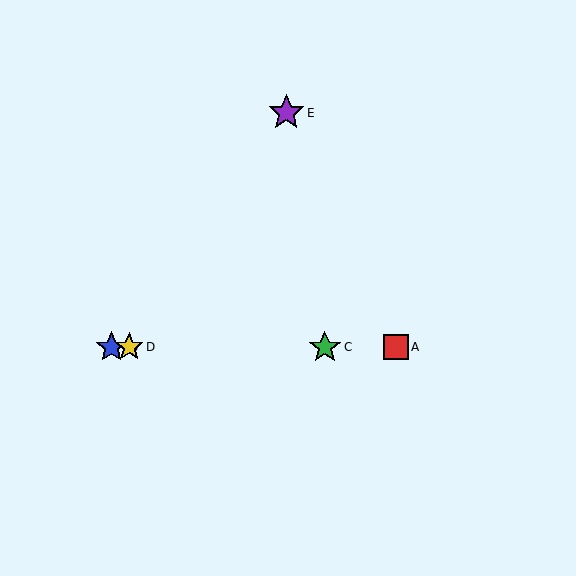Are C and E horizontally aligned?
No, C is at y≈347 and E is at y≈113.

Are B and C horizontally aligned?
Yes, both are at y≈347.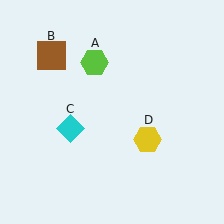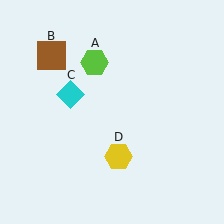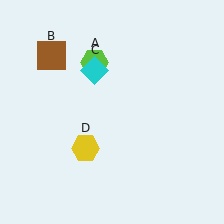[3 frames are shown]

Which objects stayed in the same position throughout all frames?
Lime hexagon (object A) and brown square (object B) remained stationary.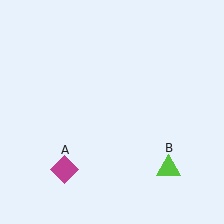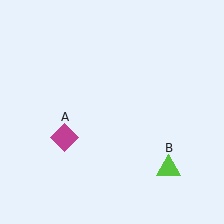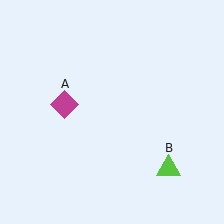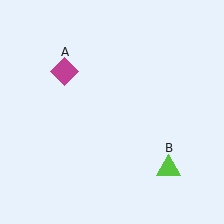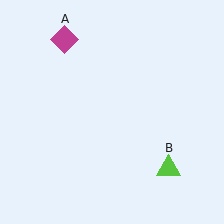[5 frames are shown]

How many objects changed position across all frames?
1 object changed position: magenta diamond (object A).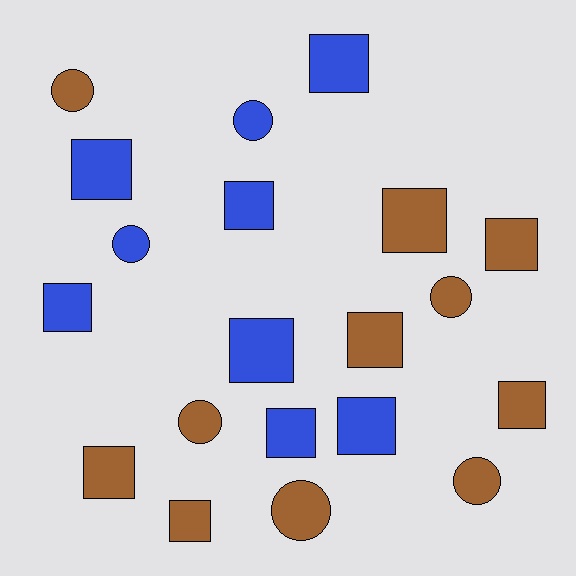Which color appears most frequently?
Brown, with 11 objects.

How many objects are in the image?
There are 20 objects.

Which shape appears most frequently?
Square, with 13 objects.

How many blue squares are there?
There are 7 blue squares.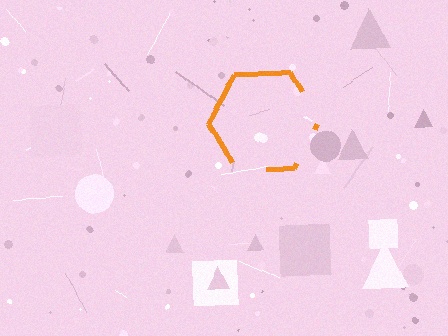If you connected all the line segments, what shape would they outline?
They would outline a hexagon.